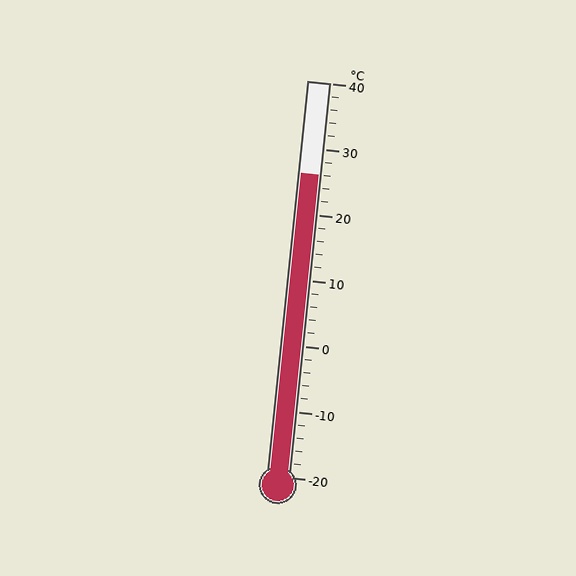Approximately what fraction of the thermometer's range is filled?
The thermometer is filled to approximately 75% of its range.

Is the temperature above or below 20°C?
The temperature is above 20°C.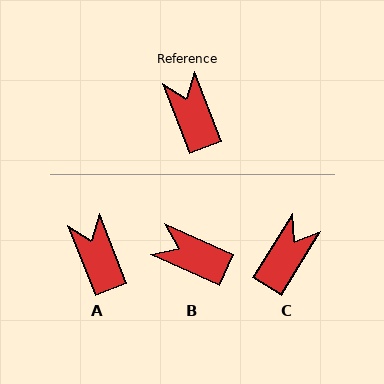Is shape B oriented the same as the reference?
No, it is off by about 44 degrees.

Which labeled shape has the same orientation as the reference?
A.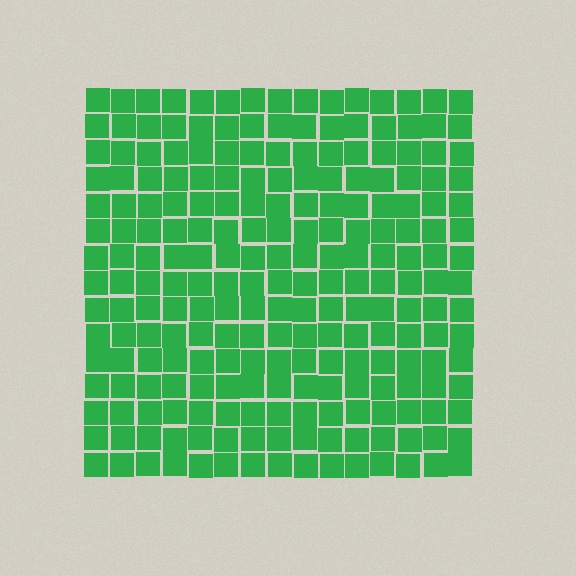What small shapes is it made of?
It is made of small squares.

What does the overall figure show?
The overall figure shows a square.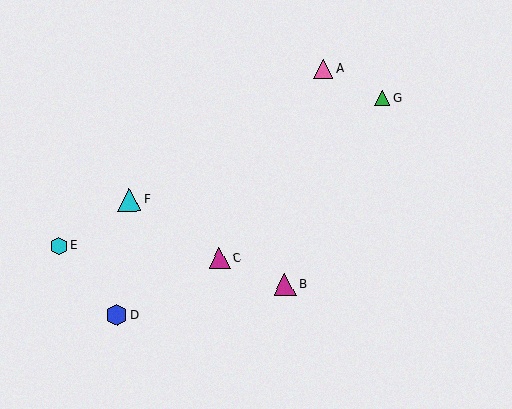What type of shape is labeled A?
Shape A is a pink triangle.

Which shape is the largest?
The cyan triangle (labeled F) is the largest.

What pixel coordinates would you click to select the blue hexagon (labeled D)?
Click at (117, 315) to select the blue hexagon D.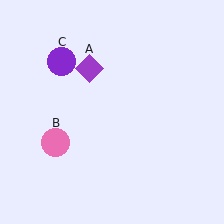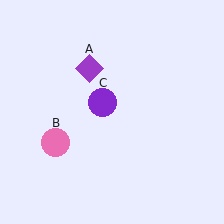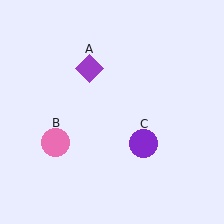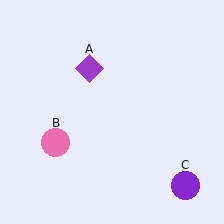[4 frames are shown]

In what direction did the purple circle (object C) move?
The purple circle (object C) moved down and to the right.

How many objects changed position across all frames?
1 object changed position: purple circle (object C).